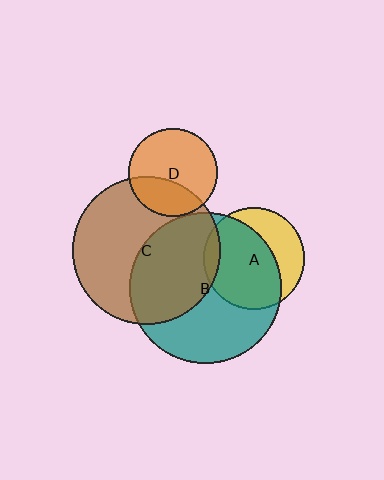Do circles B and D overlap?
Yes.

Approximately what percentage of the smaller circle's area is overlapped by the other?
Approximately 5%.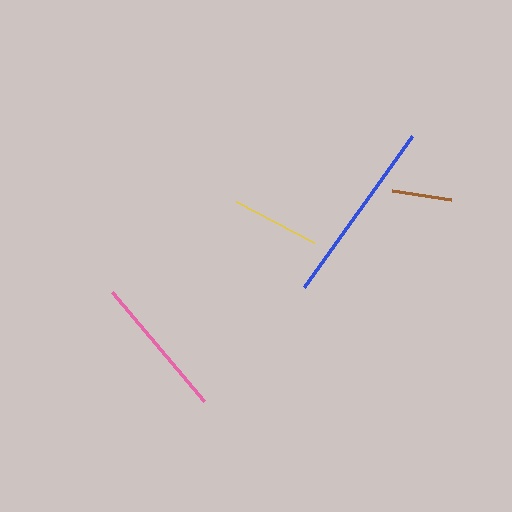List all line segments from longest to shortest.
From longest to shortest: blue, pink, yellow, brown.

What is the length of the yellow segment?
The yellow segment is approximately 88 pixels long.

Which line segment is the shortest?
The brown line is the shortest at approximately 60 pixels.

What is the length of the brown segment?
The brown segment is approximately 60 pixels long.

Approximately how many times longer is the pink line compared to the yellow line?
The pink line is approximately 1.6 times the length of the yellow line.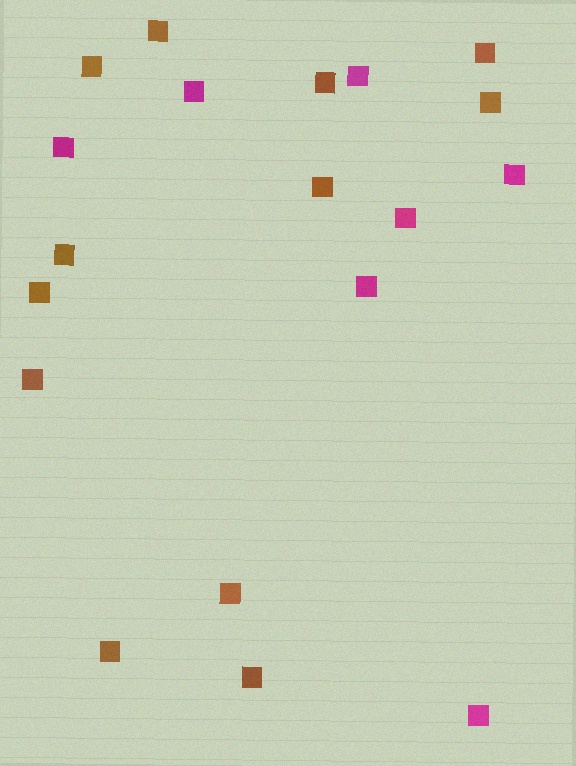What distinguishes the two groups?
There are 2 groups: one group of magenta squares (7) and one group of brown squares (12).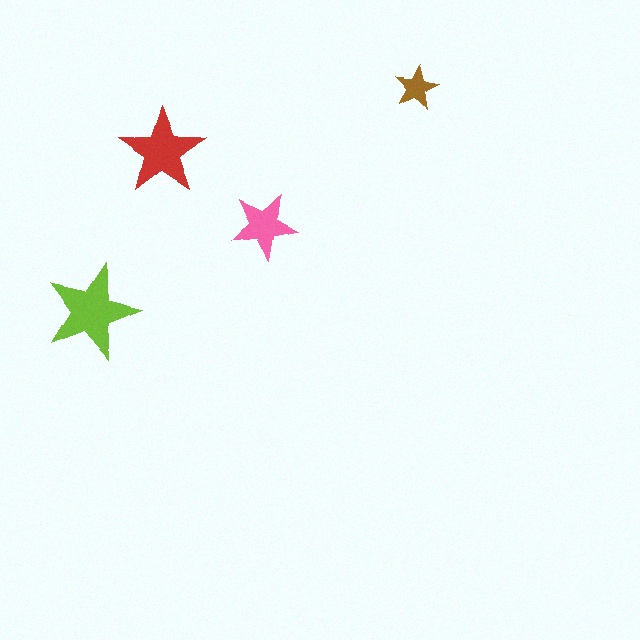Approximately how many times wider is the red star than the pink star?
About 1.5 times wider.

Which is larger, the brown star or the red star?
The red one.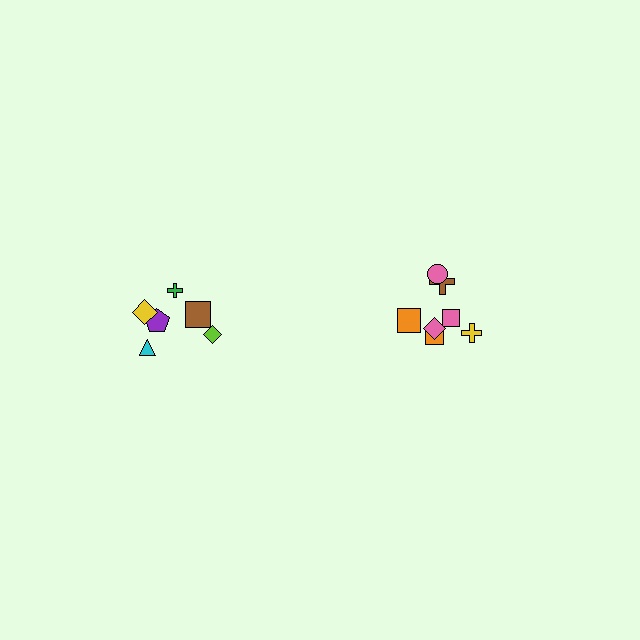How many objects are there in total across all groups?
There are 14 objects.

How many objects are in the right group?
There are 8 objects.